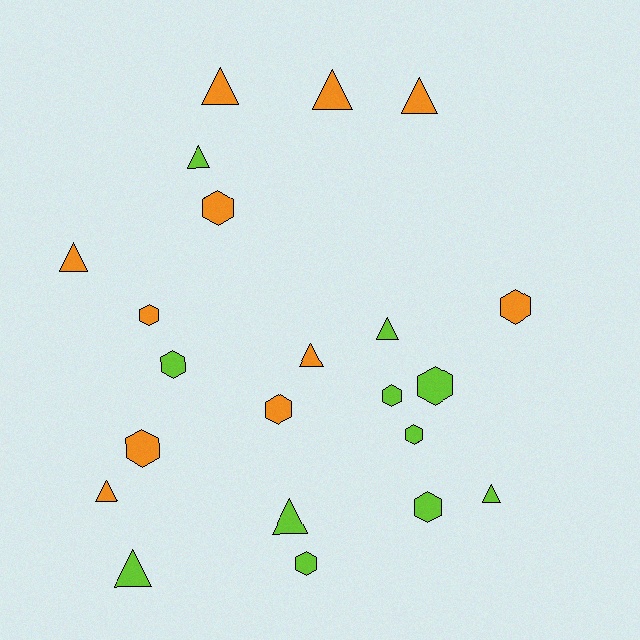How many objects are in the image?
There are 22 objects.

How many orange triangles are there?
There are 6 orange triangles.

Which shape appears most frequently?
Hexagon, with 11 objects.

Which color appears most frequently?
Lime, with 11 objects.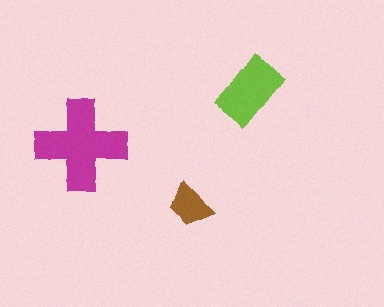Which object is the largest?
The magenta cross.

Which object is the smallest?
The brown trapezoid.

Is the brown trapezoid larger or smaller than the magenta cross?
Smaller.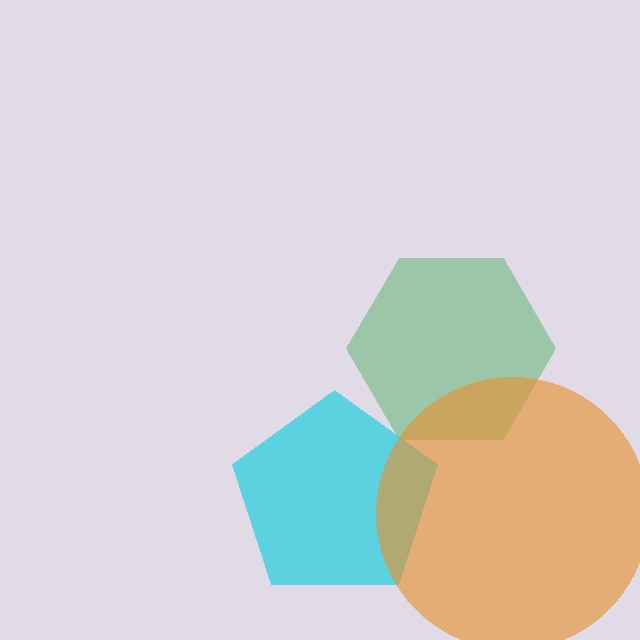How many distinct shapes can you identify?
There are 3 distinct shapes: a green hexagon, a cyan pentagon, an orange circle.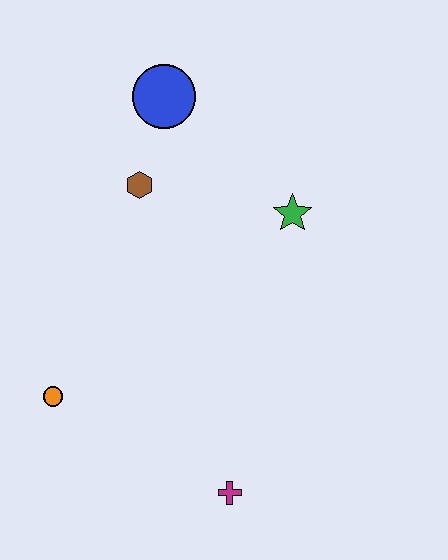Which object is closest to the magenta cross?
The orange circle is closest to the magenta cross.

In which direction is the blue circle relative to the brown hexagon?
The blue circle is above the brown hexagon.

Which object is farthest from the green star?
The orange circle is farthest from the green star.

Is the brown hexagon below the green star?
No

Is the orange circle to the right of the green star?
No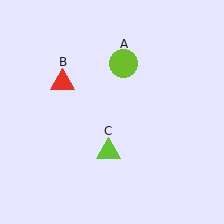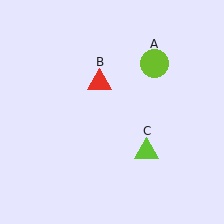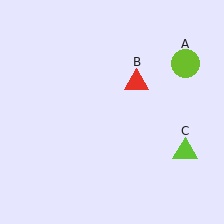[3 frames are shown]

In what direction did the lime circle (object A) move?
The lime circle (object A) moved right.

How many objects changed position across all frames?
3 objects changed position: lime circle (object A), red triangle (object B), lime triangle (object C).